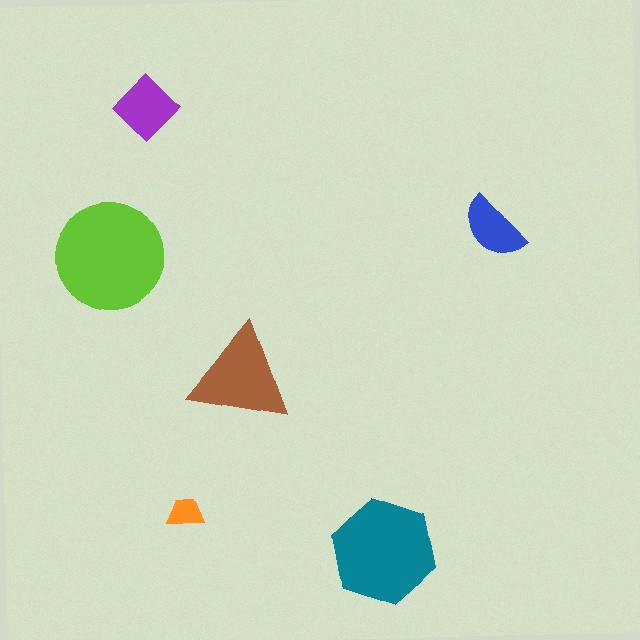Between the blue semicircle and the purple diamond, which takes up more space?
The purple diamond.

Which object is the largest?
The lime circle.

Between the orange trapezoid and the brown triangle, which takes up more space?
The brown triangle.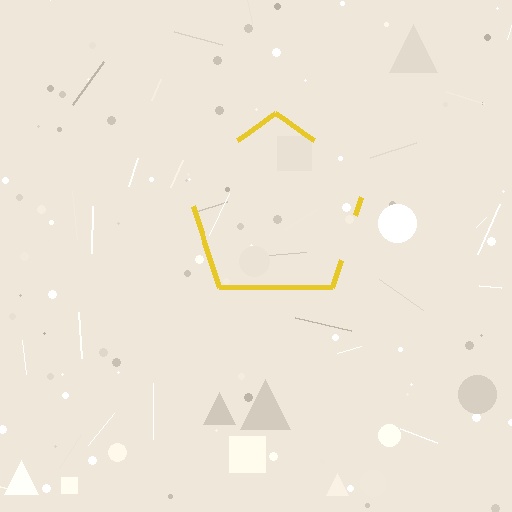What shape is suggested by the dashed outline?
The dashed outline suggests a pentagon.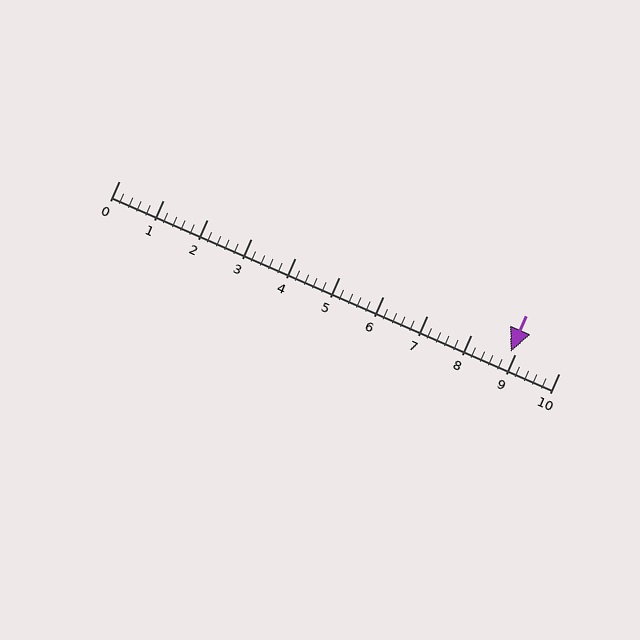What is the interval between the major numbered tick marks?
The major tick marks are spaced 1 units apart.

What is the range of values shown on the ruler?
The ruler shows values from 0 to 10.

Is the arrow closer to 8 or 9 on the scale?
The arrow is closer to 9.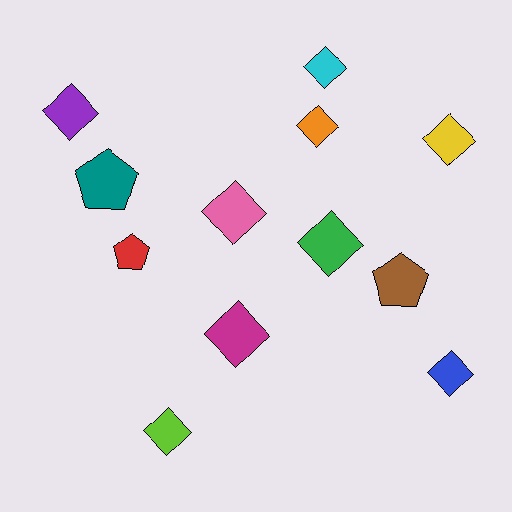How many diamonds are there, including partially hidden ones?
There are 9 diamonds.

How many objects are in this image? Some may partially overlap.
There are 12 objects.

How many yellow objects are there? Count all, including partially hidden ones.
There is 1 yellow object.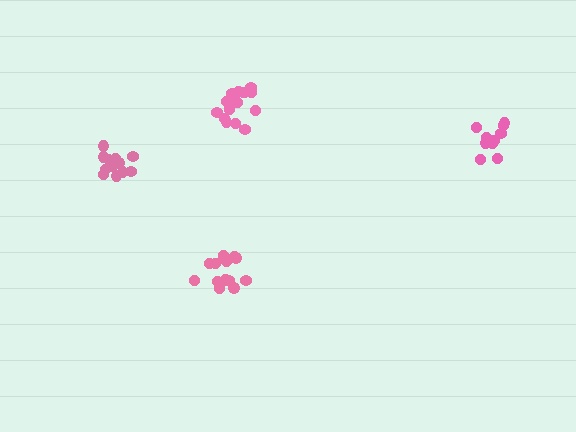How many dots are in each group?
Group 1: 16 dots, Group 2: 10 dots, Group 3: 12 dots, Group 4: 15 dots (53 total).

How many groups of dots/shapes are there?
There are 4 groups.